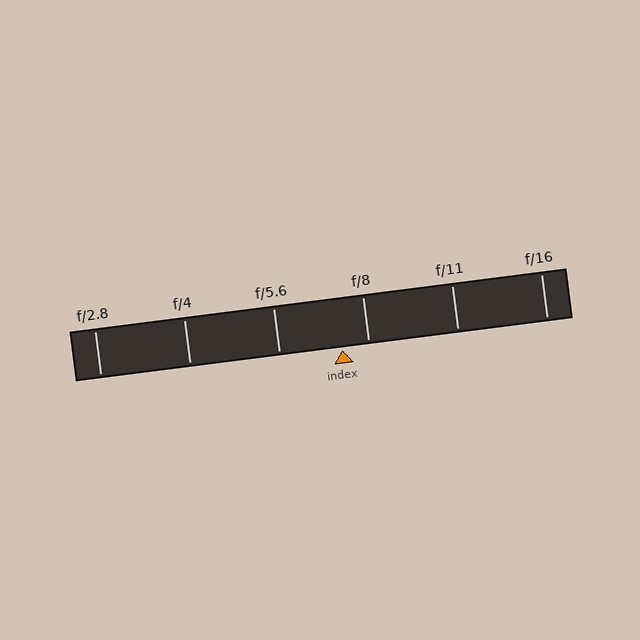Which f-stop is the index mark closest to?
The index mark is closest to f/8.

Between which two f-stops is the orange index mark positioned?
The index mark is between f/5.6 and f/8.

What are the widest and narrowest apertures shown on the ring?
The widest aperture shown is f/2.8 and the narrowest is f/16.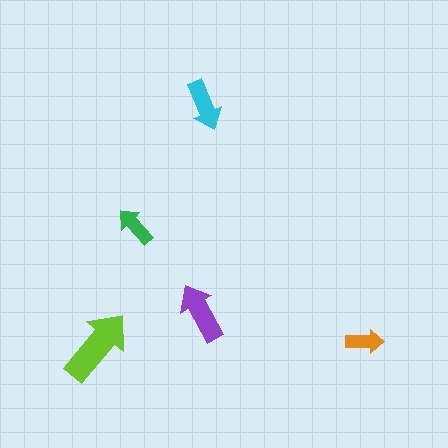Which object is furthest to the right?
The orange arrow is rightmost.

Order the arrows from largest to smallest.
the lime one, the purple one, the cyan one, the green one, the orange one.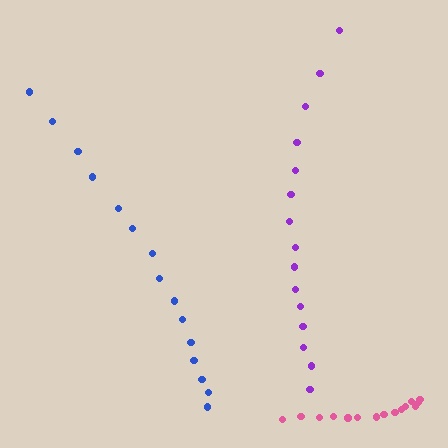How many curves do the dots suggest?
There are 3 distinct paths.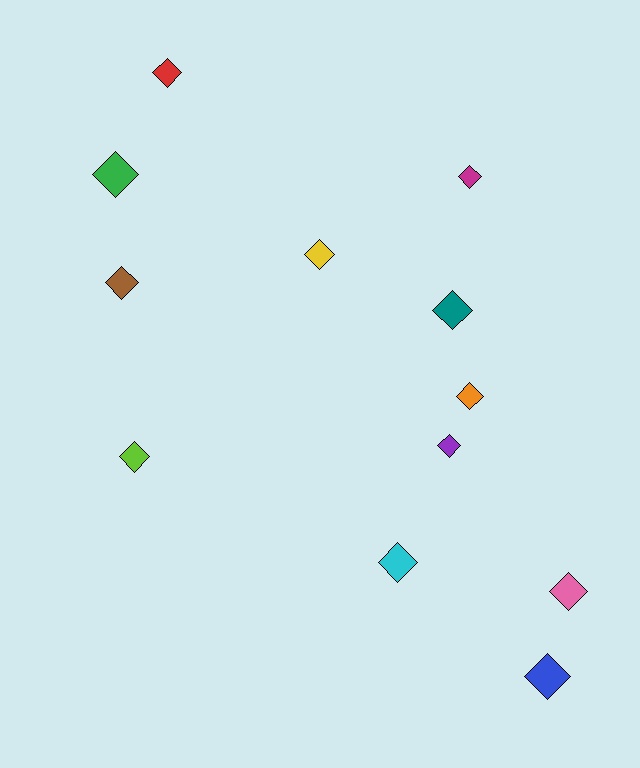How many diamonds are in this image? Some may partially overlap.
There are 12 diamonds.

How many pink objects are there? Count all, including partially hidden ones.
There is 1 pink object.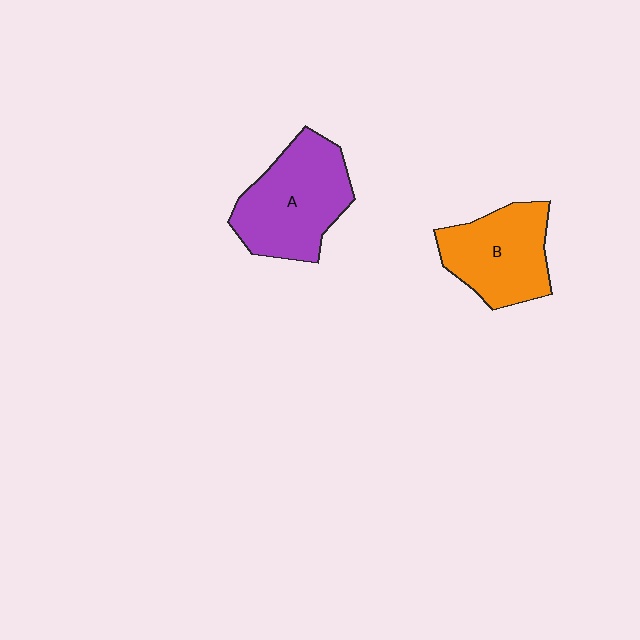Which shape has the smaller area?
Shape B (orange).